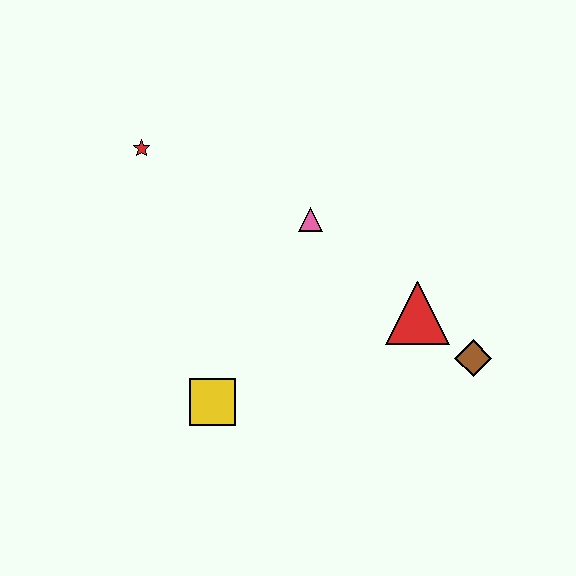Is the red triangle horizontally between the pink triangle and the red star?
No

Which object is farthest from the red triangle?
The red star is farthest from the red triangle.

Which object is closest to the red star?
The pink triangle is closest to the red star.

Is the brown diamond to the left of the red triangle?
No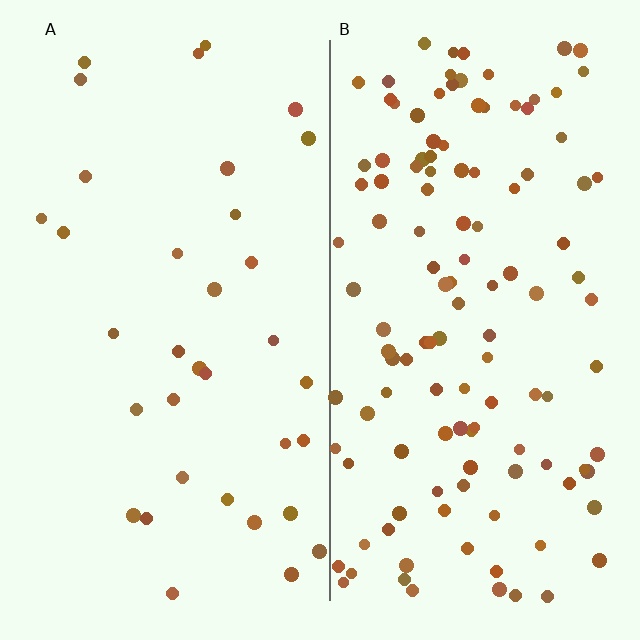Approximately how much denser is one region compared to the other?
Approximately 3.6× — region B over region A.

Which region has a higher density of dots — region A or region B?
B (the right).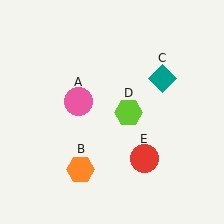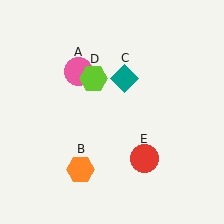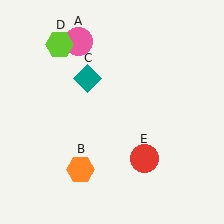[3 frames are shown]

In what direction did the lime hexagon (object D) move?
The lime hexagon (object D) moved up and to the left.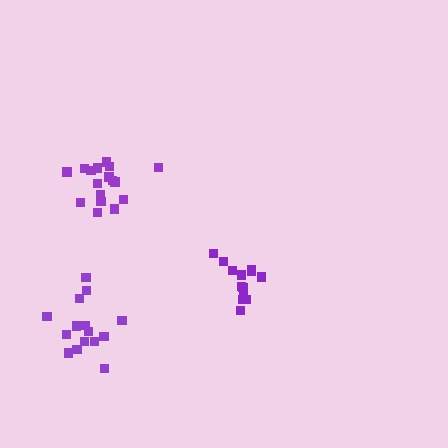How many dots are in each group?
Group 1: 13 dots, Group 2: 15 dots, Group 3: 18 dots (46 total).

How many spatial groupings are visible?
There are 3 spatial groupings.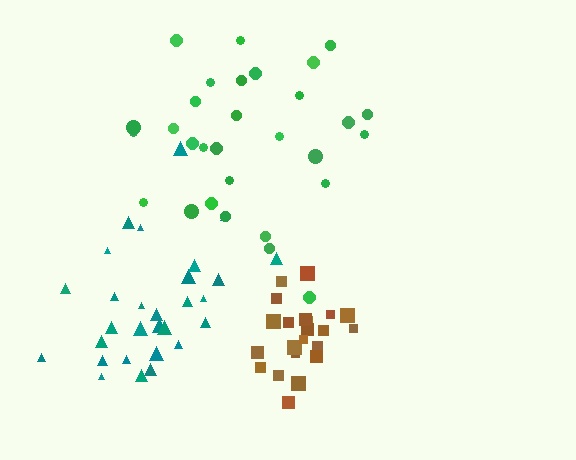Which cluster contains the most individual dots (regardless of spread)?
Green (30).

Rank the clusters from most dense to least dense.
brown, teal, green.